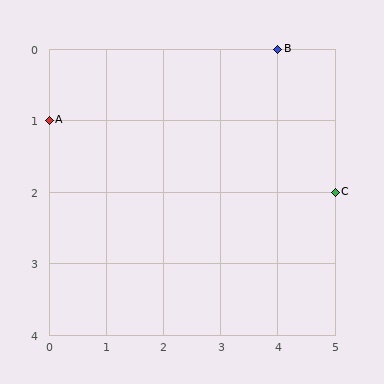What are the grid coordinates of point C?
Point C is at grid coordinates (5, 2).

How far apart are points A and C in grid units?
Points A and C are 5 columns and 1 row apart (about 5.1 grid units diagonally).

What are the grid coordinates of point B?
Point B is at grid coordinates (4, 0).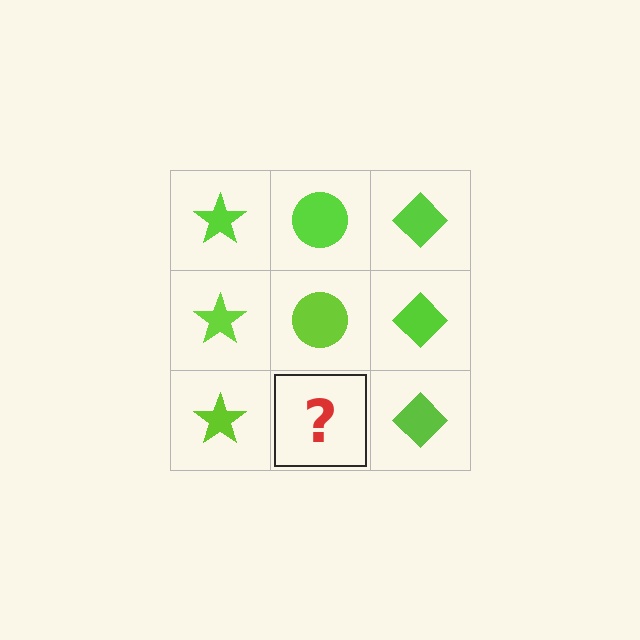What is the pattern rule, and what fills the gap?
The rule is that each column has a consistent shape. The gap should be filled with a lime circle.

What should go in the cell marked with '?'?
The missing cell should contain a lime circle.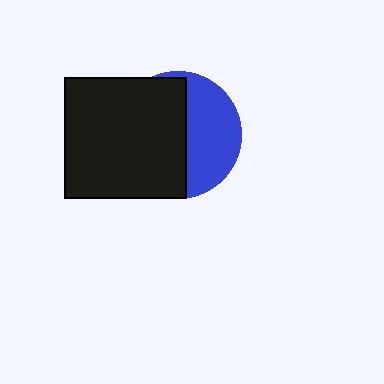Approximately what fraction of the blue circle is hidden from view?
Roughly 58% of the blue circle is hidden behind the black square.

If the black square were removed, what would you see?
You would see the complete blue circle.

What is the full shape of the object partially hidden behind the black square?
The partially hidden object is a blue circle.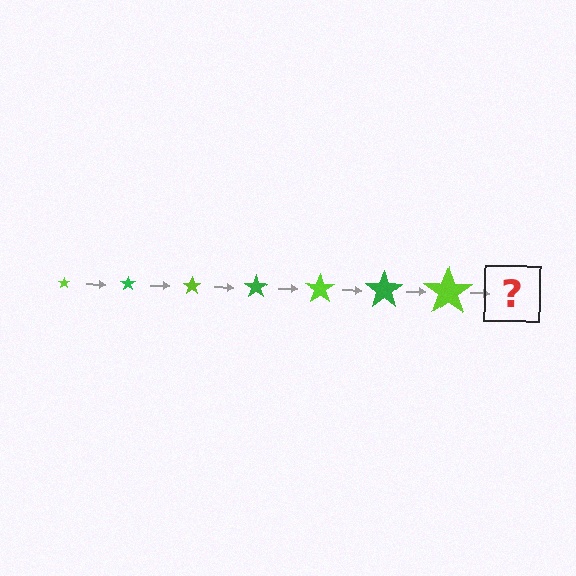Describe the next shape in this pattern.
It should be a green star, larger than the previous one.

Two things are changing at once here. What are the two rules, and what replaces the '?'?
The two rules are that the star grows larger each step and the color cycles through lime and green. The '?' should be a green star, larger than the previous one.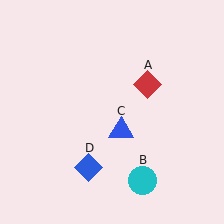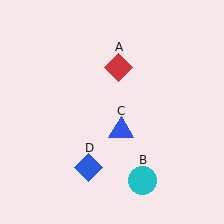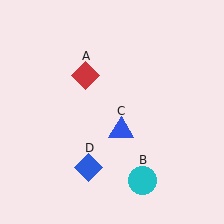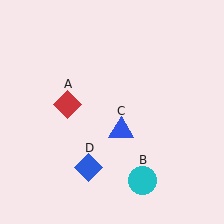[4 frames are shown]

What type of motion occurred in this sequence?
The red diamond (object A) rotated counterclockwise around the center of the scene.